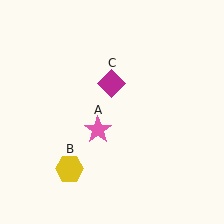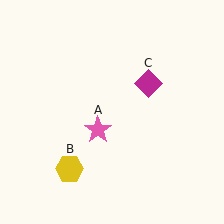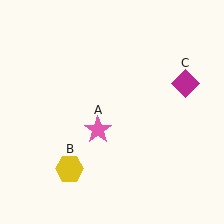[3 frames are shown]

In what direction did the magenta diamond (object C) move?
The magenta diamond (object C) moved right.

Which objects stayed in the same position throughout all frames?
Pink star (object A) and yellow hexagon (object B) remained stationary.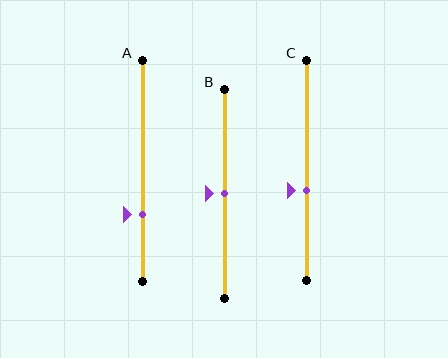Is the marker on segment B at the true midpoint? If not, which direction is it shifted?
Yes, the marker on segment B is at the true midpoint.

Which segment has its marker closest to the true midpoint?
Segment B has its marker closest to the true midpoint.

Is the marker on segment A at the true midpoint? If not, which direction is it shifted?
No, the marker on segment A is shifted downward by about 20% of the segment length.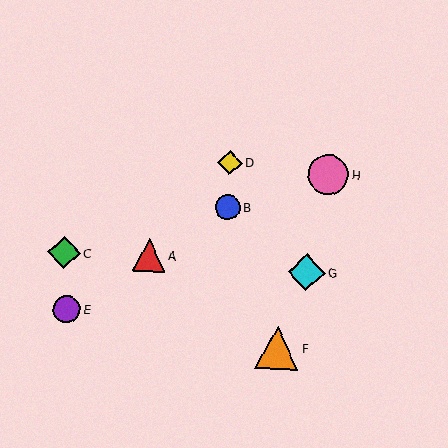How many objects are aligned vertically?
2 objects (B, D) are aligned vertically.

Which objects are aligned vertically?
Objects B, D are aligned vertically.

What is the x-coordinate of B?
Object B is at x≈228.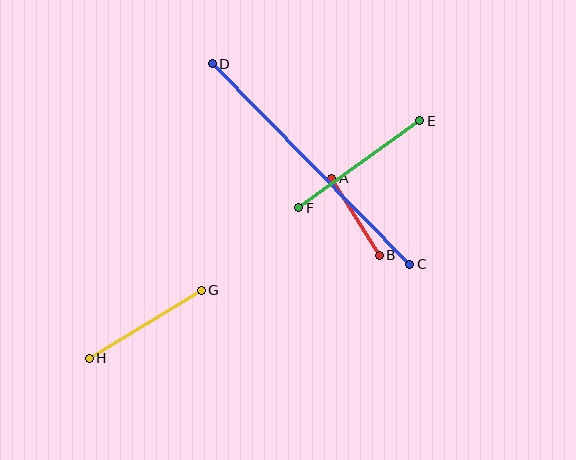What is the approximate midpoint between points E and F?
The midpoint is at approximately (359, 164) pixels.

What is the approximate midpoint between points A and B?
The midpoint is at approximately (355, 217) pixels.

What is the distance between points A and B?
The distance is approximately 90 pixels.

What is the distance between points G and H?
The distance is approximately 131 pixels.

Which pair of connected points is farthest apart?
Points C and D are farthest apart.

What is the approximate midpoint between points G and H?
The midpoint is at approximately (145, 324) pixels.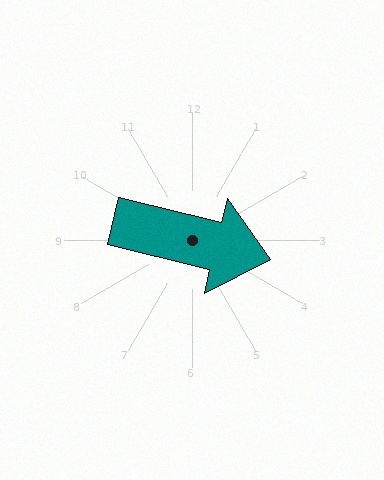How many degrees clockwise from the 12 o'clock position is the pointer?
Approximately 104 degrees.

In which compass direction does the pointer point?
East.